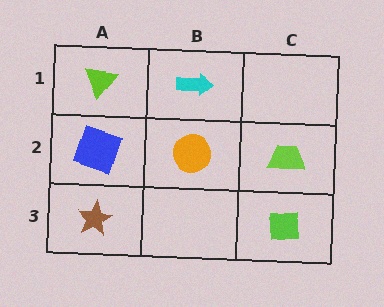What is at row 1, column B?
A cyan arrow.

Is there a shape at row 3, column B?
No, that cell is empty.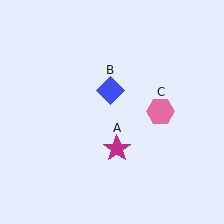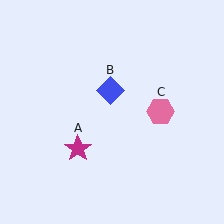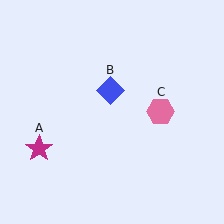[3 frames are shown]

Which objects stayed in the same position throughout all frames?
Blue diamond (object B) and pink hexagon (object C) remained stationary.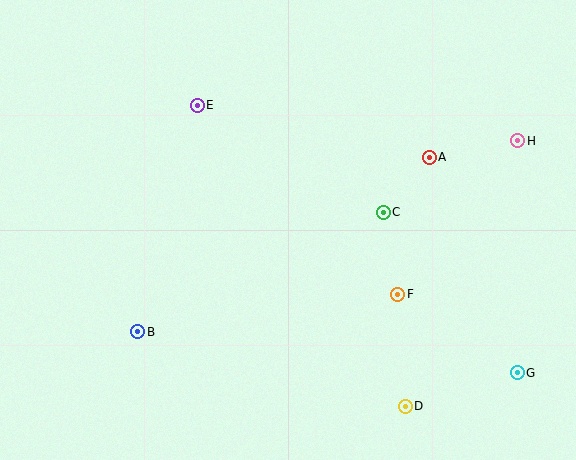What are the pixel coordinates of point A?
Point A is at (429, 157).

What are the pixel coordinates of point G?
Point G is at (517, 373).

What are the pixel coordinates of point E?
Point E is at (197, 105).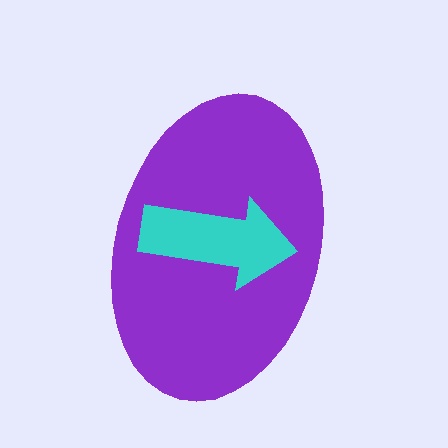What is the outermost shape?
The purple ellipse.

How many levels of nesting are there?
2.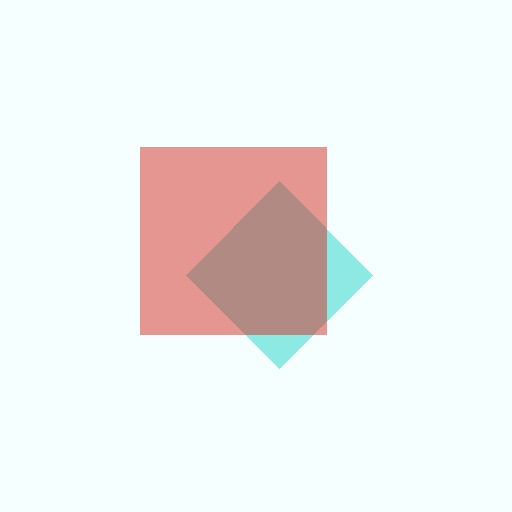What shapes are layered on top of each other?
The layered shapes are: a cyan diamond, a red square.